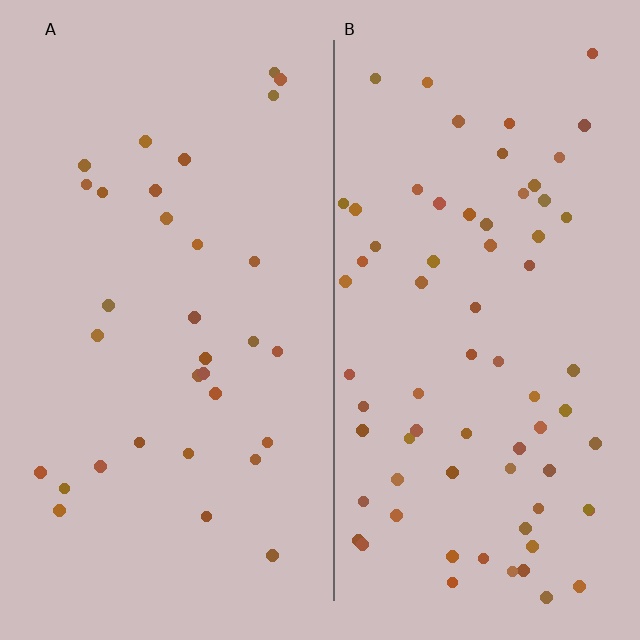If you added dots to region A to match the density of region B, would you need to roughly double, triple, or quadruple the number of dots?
Approximately double.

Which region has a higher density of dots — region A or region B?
B (the right).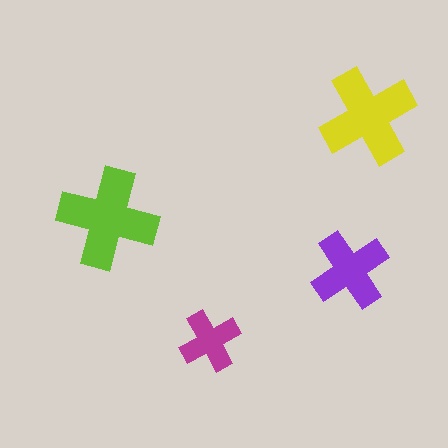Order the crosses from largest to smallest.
the lime one, the yellow one, the purple one, the magenta one.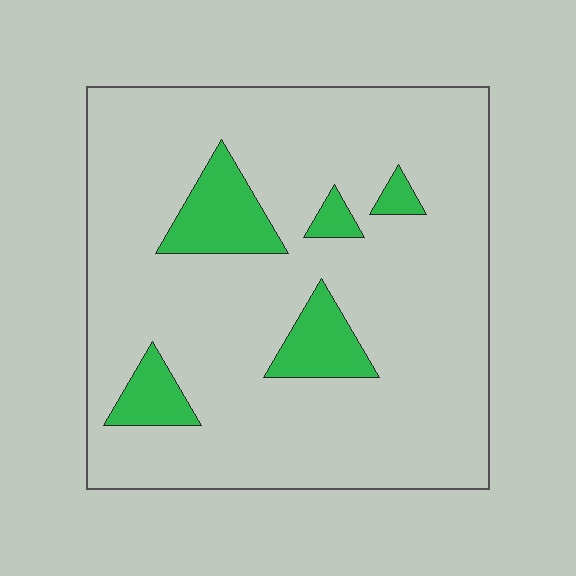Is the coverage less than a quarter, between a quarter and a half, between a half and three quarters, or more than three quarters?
Less than a quarter.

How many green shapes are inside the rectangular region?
5.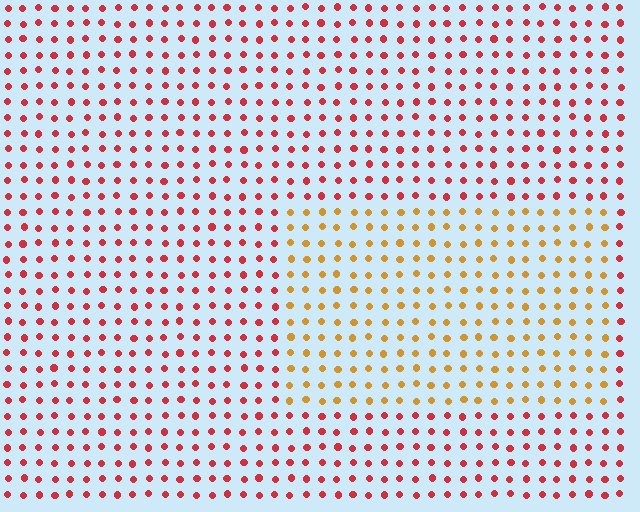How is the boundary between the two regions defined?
The boundary is defined purely by a slight shift in hue (about 44 degrees). Spacing, size, and orientation are identical on both sides.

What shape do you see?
I see a rectangle.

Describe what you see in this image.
The image is filled with small red elements in a uniform arrangement. A rectangle-shaped region is visible where the elements are tinted to a slightly different hue, forming a subtle color boundary.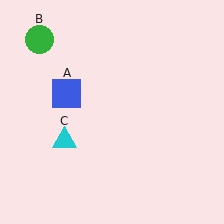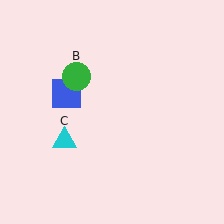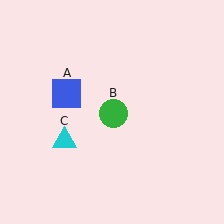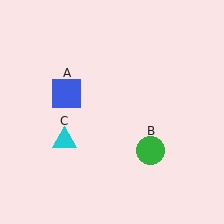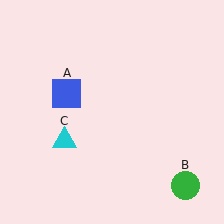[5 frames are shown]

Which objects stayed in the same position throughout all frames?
Blue square (object A) and cyan triangle (object C) remained stationary.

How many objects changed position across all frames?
1 object changed position: green circle (object B).